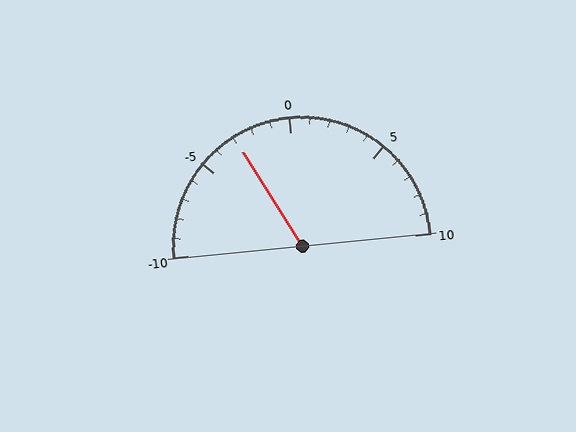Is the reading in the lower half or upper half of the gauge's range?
The reading is in the lower half of the range (-10 to 10).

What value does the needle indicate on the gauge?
The needle indicates approximately -3.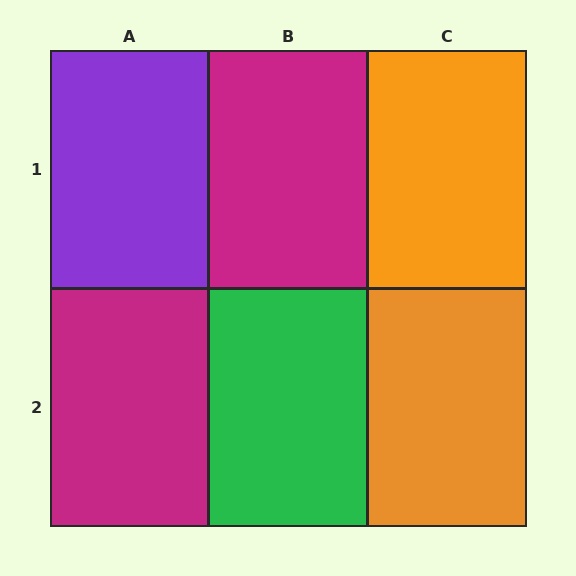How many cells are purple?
1 cell is purple.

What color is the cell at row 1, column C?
Orange.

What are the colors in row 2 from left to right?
Magenta, green, orange.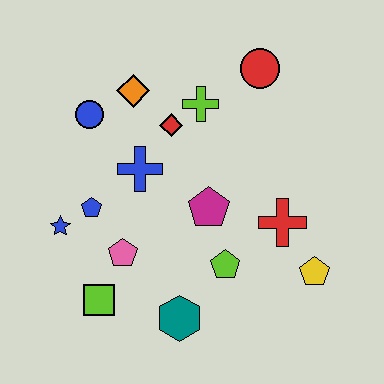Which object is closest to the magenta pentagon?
The lime pentagon is closest to the magenta pentagon.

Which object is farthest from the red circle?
The lime square is farthest from the red circle.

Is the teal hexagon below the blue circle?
Yes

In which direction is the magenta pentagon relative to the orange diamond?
The magenta pentagon is below the orange diamond.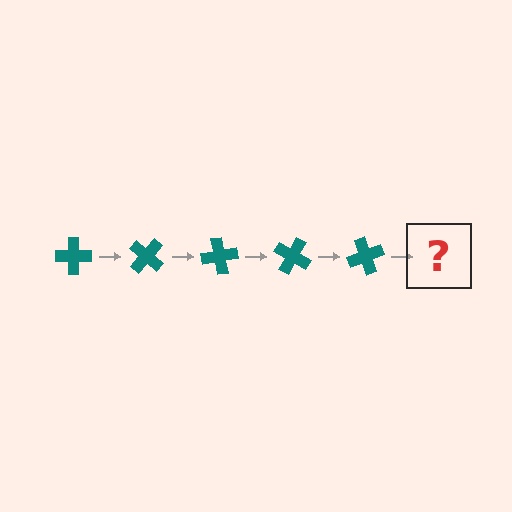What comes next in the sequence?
The next element should be a teal cross rotated 200 degrees.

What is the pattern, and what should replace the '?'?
The pattern is that the cross rotates 40 degrees each step. The '?' should be a teal cross rotated 200 degrees.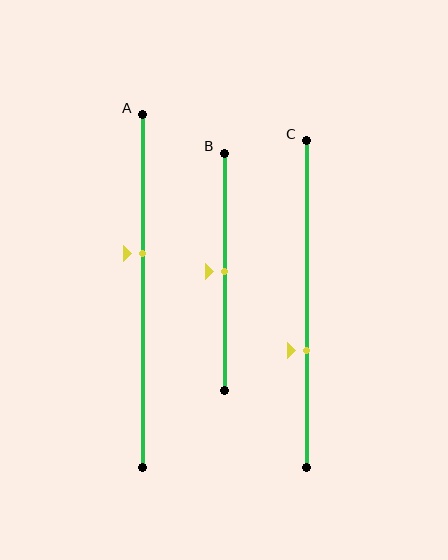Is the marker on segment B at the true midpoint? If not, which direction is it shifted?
Yes, the marker on segment B is at the true midpoint.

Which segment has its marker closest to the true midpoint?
Segment B has its marker closest to the true midpoint.